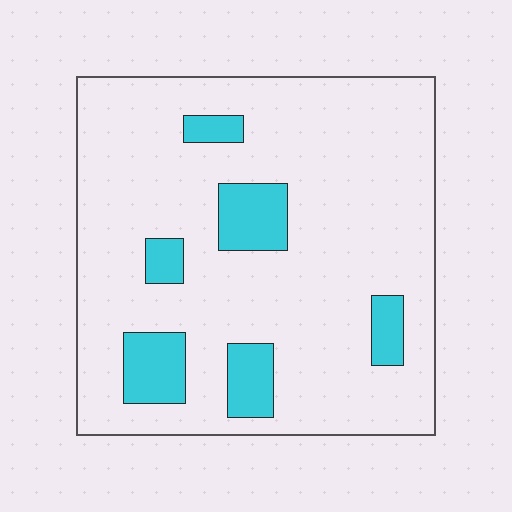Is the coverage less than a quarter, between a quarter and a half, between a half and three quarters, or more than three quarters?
Less than a quarter.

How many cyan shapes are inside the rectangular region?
6.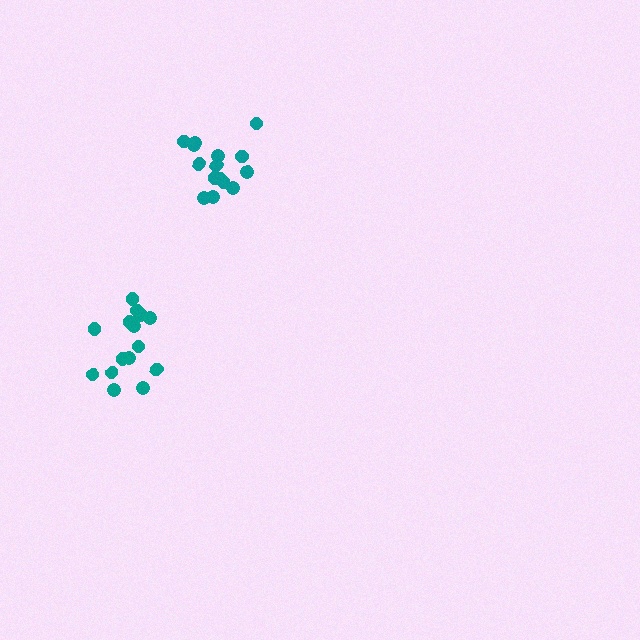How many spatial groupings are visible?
There are 2 spatial groupings.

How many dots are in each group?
Group 1: 15 dots, Group 2: 16 dots (31 total).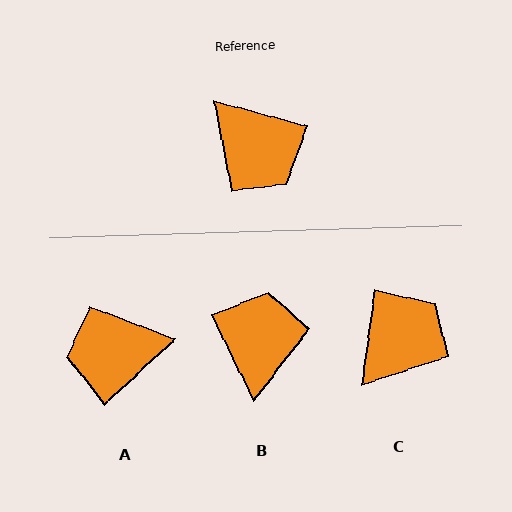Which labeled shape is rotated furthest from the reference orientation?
B, about 131 degrees away.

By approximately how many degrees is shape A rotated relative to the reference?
Approximately 122 degrees clockwise.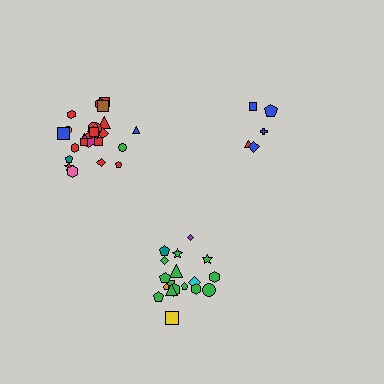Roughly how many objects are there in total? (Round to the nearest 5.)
Roughly 50 objects in total.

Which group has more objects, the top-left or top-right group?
The top-left group.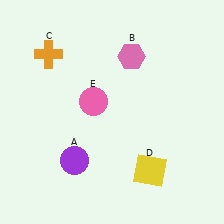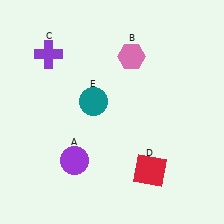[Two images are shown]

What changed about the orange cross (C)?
In Image 1, C is orange. In Image 2, it changed to purple.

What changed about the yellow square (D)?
In Image 1, D is yellow. In Image 2, it changed to red.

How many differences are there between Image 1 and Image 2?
There are 3 differences between the two images.